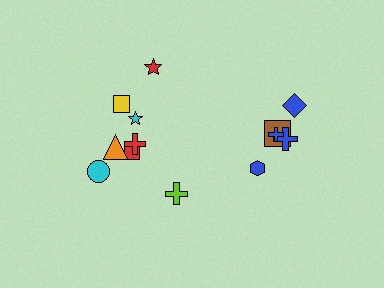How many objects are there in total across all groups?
There are 13 objects.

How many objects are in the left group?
There are 8 objects.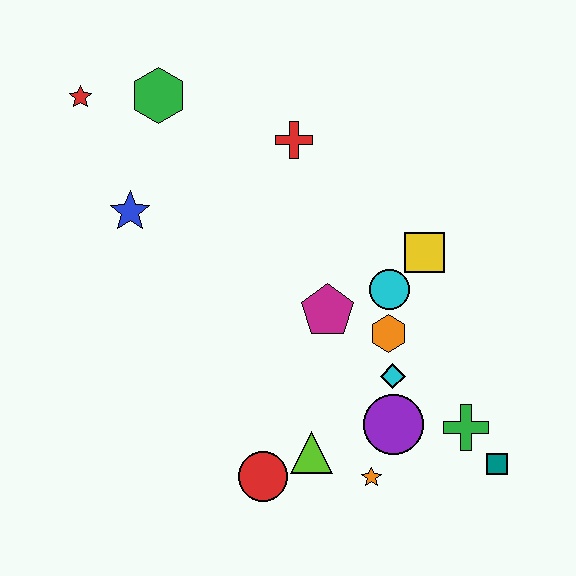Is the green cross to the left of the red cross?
No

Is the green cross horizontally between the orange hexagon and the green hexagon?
No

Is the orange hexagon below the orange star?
No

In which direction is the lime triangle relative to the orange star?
The lime triangle is to the left of the orange star.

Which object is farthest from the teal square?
The red star is farthest from the teal square.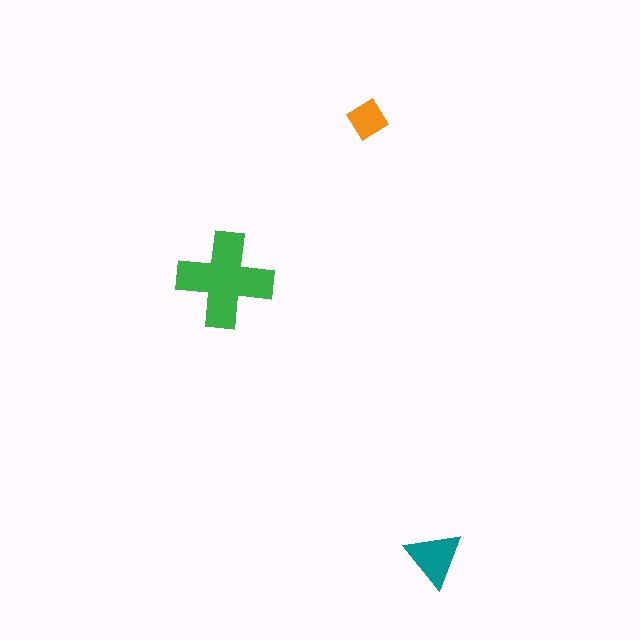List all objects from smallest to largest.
The orange diamond, the teal triangle, the green cross.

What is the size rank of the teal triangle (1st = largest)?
2nd.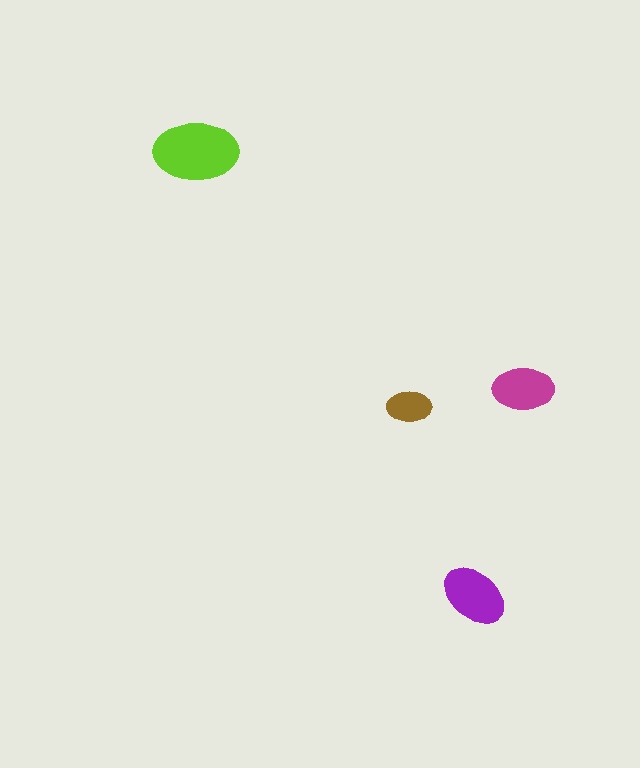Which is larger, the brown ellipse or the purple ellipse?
The purple one.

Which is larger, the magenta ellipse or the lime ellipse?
The lime one.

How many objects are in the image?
There are 4 objects in the image.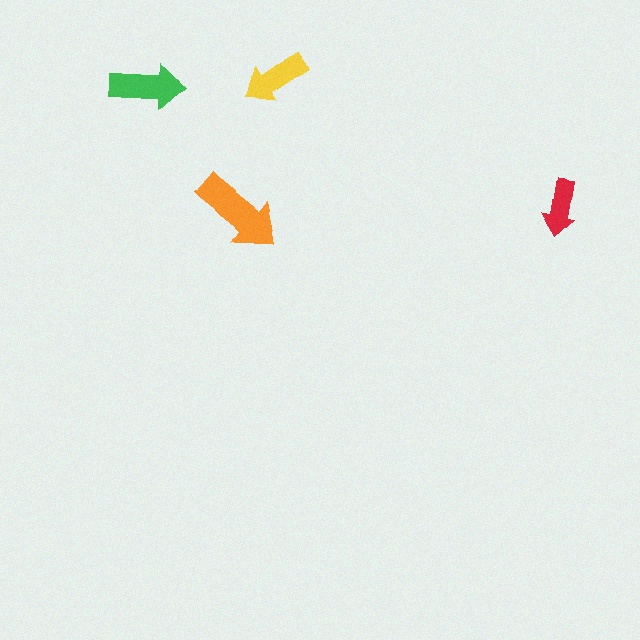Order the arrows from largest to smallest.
the orange one, the green one, the yellow one, the red one.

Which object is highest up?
The yellow arrow is topmost.